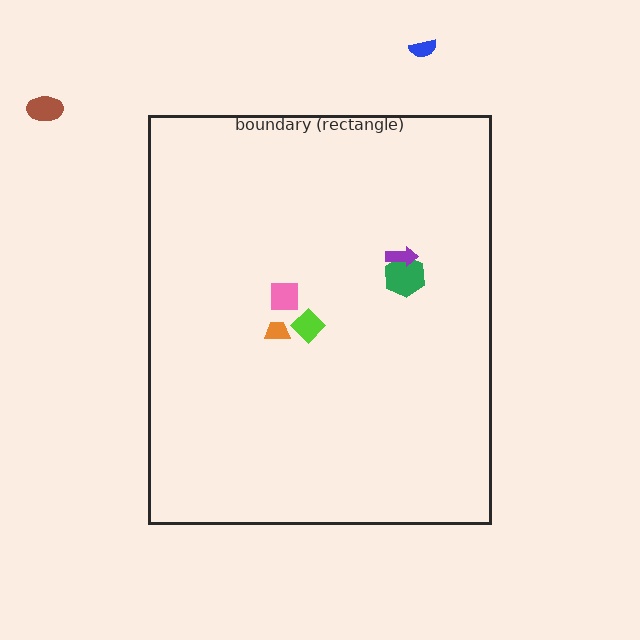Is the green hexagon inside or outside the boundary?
Inside.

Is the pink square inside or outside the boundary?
Inside.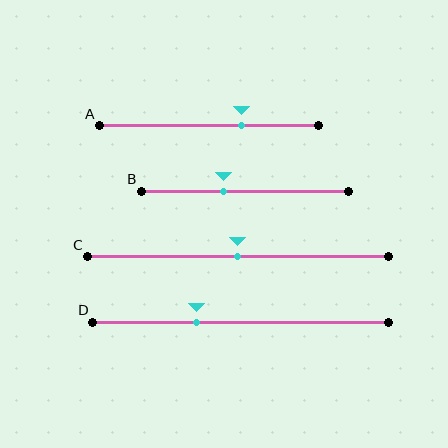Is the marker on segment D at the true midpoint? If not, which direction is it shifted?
No, the marker on segment D is shifted to the left by about 15% of the segment length.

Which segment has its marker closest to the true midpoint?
Segment C has its marker closest to the true midpoint.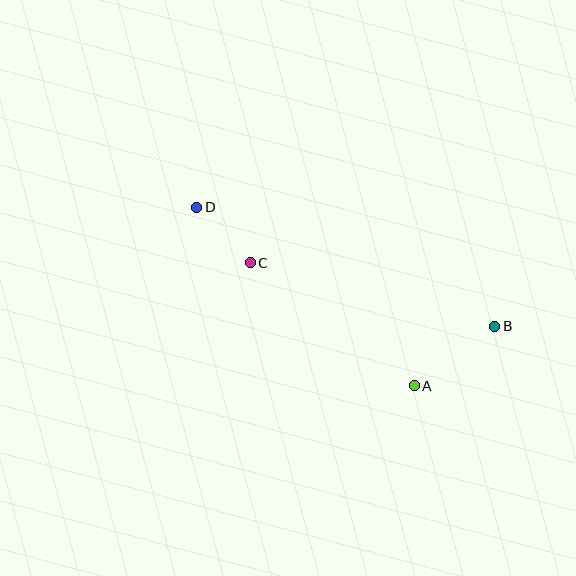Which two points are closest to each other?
Points C and D are closest to each other.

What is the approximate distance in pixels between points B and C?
The distance between B and C is approximately 253 pixels.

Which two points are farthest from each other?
Points B and D are farthest from each other.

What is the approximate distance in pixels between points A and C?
The distance between A and C is approximately 205 pixels.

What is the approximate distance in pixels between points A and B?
The distance between A and B is approximately 100 pixels.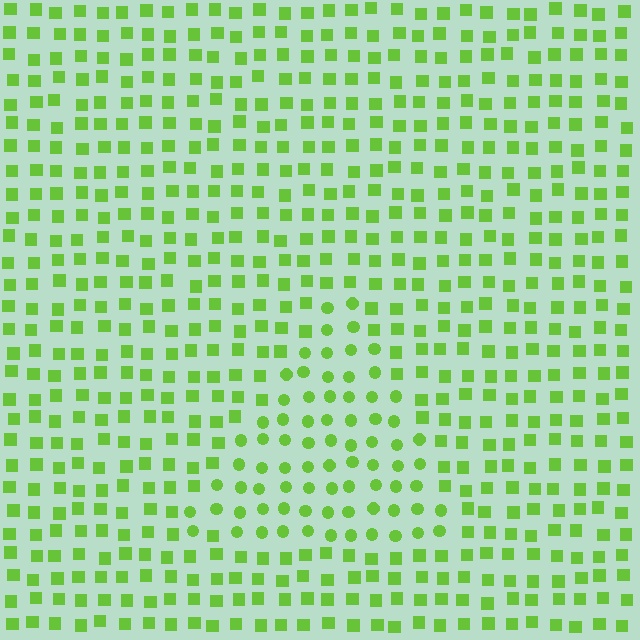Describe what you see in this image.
The image is filled with small lime elements arranged in a uniform grid. A triangle-shaped region contains circles, while the surrounding area contains squares. The boundary is defined purely by the change in element shape.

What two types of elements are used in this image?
The image uses circles inside the triangle region and squares outside it.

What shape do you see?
I see a triangle.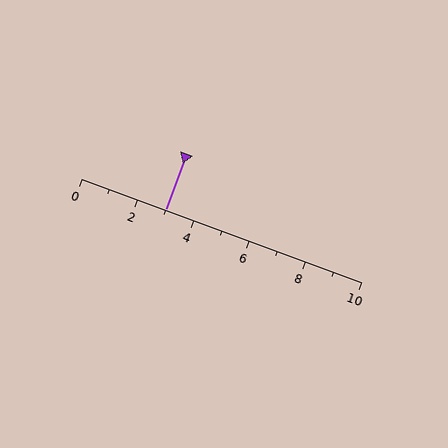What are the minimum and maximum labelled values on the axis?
The axis runs from 0 to 10.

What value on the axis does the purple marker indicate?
The marker indicates approximately 3.